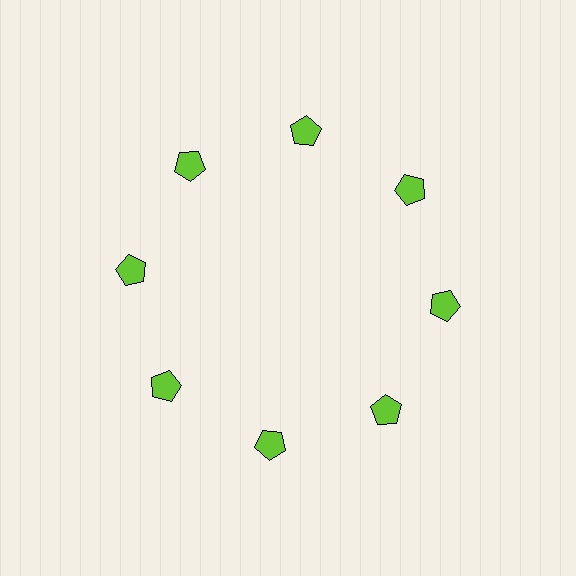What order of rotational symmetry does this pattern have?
This pattern has 8-fold rotational symmetry.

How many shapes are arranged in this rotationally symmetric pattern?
There are 8 shapes, arranged in 8 groups of 1.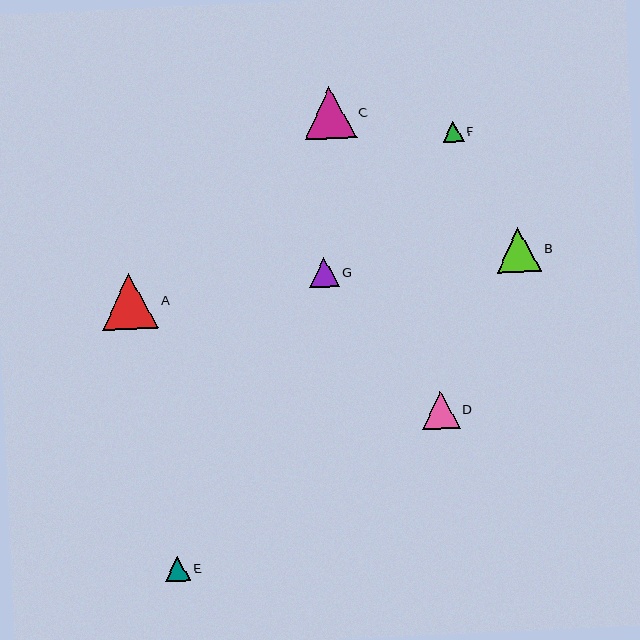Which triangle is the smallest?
Triangle F is the smallest with a size of approximately 21 pixels.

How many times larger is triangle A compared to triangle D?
Triangle A is approximately 1.5 times the size of triangle D.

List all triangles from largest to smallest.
From largest to smallest: A, C, B, D, G, E, F.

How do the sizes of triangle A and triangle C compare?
Triangle A and triangle C are approximately the same size.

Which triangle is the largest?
Triangle A is the largest with a size of approximately 56 pixels.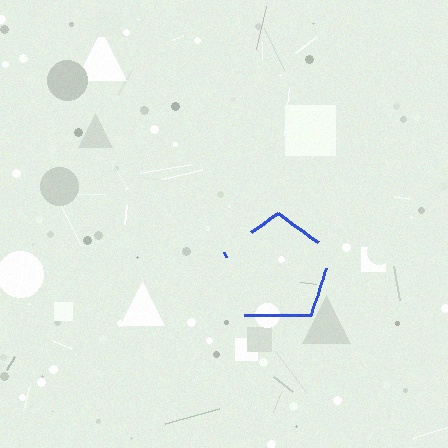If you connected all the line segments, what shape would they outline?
They would outline a pentagon.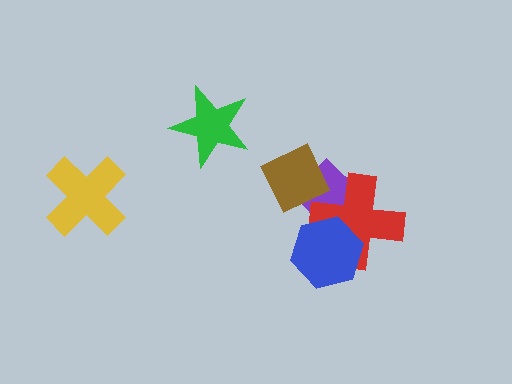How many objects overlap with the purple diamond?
3 objects overlap with the purple diamond.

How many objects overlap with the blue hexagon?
2 objects overlap with the blue hexagon.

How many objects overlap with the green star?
0 objects overlap with the green star.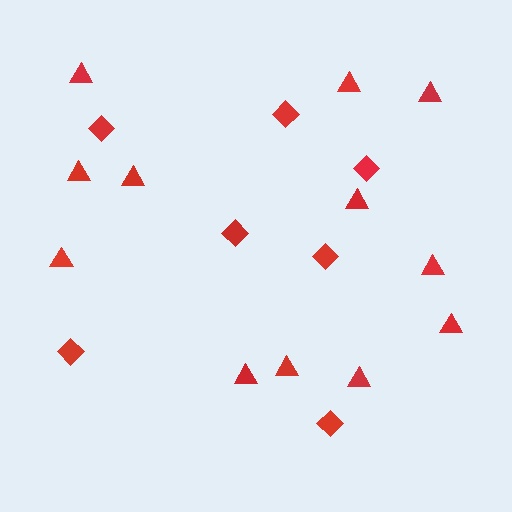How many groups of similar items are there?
There are 2 groups: one group of diamonds (7) and one group of triangles (12).